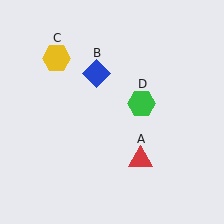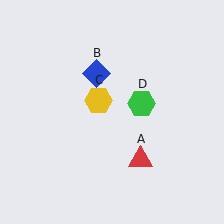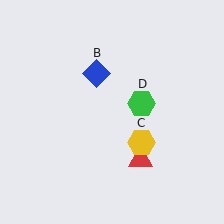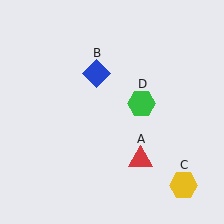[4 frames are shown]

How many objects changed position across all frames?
1 object changed position: yellow hexagon (object C).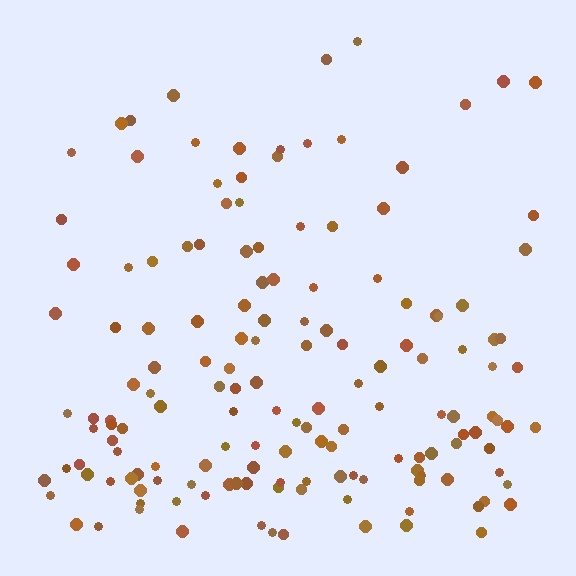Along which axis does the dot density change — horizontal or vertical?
Vertical.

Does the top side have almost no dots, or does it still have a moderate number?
Still a moderate number, just noticeably fewer than the bottom.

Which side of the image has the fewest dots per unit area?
The top.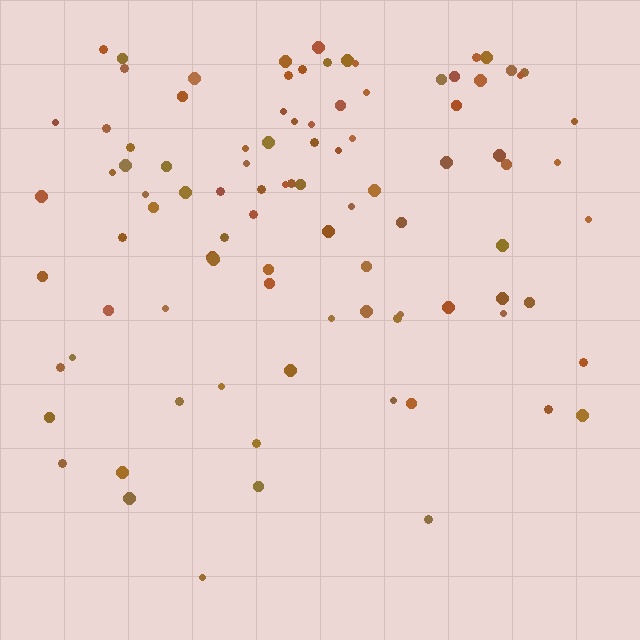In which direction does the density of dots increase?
From bottom to top, with the top side densest.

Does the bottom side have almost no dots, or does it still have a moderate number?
Still a moderate number, just noticeably fewer than the top.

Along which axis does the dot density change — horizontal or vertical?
Vertical.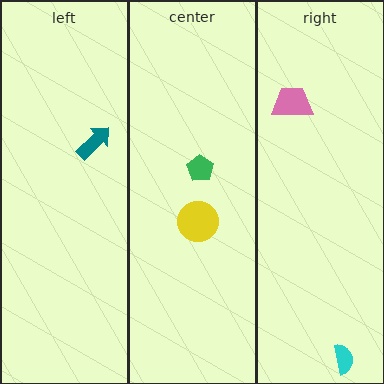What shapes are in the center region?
The green pentagon, the yellow circle.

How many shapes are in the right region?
2.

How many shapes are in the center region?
2.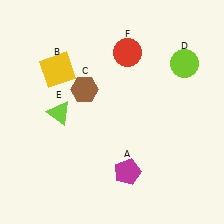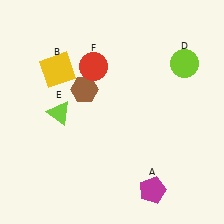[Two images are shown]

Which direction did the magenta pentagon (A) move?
The magenta pentagon (A) moved right.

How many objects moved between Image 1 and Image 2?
2 objects moved between the two images.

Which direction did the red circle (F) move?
The red circle (F) moved left.